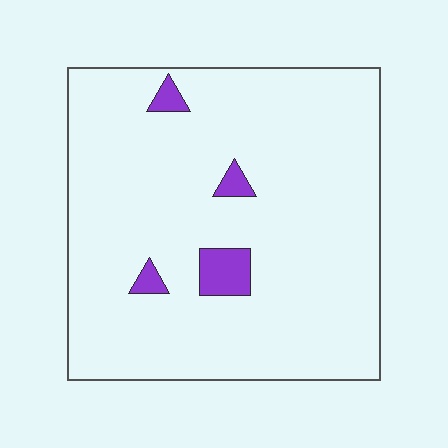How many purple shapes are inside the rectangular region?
4.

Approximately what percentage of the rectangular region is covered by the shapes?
Approximately 5%.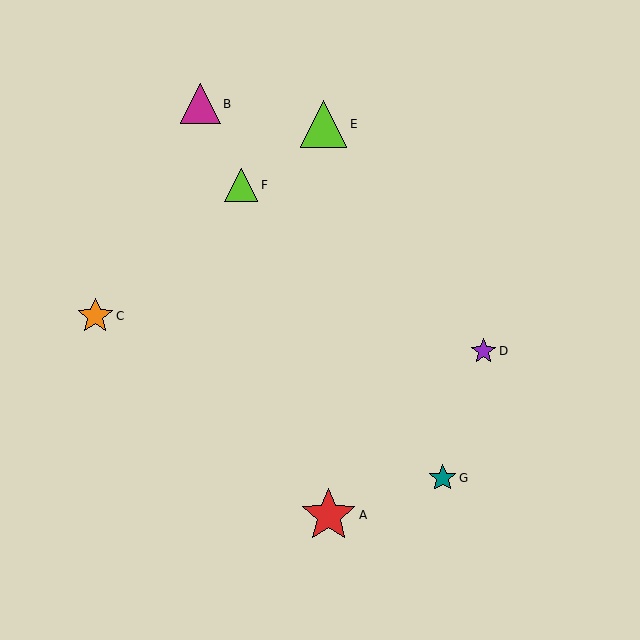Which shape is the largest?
The red star (labeled A) is the largest.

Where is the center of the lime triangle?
The center of the lime triangle is at (323, 124).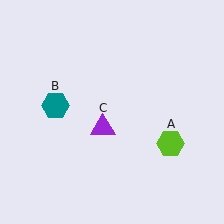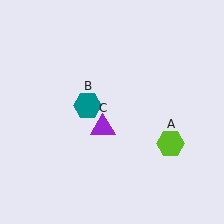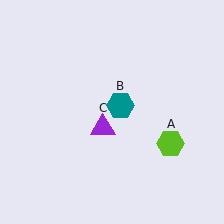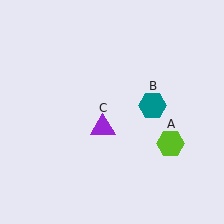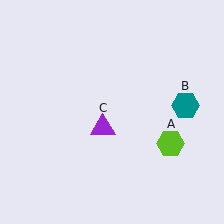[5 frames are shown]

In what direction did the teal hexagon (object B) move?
The teal hexagon (object B) moved right.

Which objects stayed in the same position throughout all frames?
Lime hexagon (object A) and purple triangle (object C) remained stationary.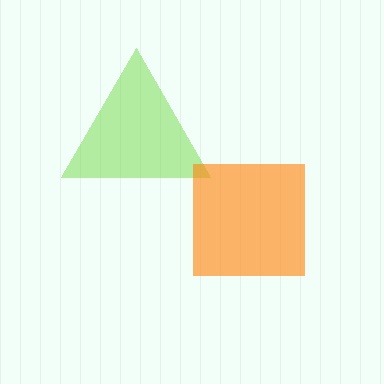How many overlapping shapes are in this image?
There are 2 overlapping shapes in the image.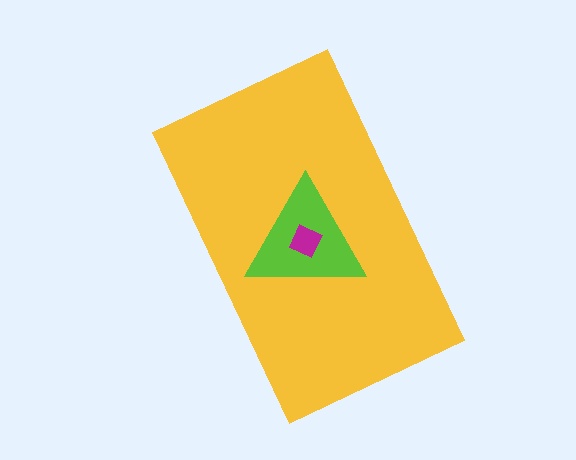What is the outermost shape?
The yellow rectangle.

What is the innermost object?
The magenta diamond.